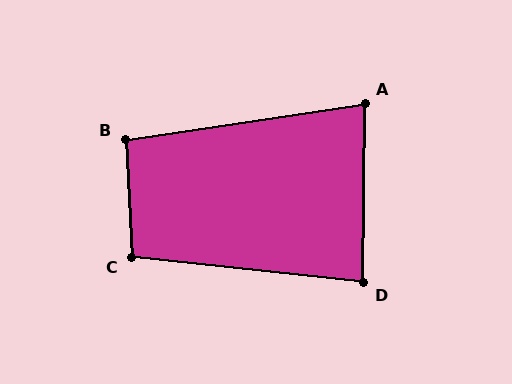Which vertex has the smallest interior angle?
A, at approximately 81 degrees.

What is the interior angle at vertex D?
Approximately 84 degrees (acute).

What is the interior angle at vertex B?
Approximately 96 degrees (obtuse).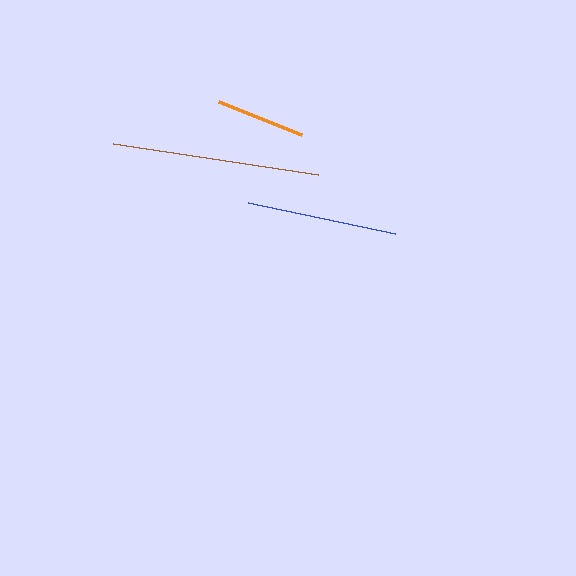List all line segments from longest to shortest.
From longest to shortest: brown, blue, orange.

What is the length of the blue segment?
The blue segment is approximately 151 pixels long.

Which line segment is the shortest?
The orange line is the shortest at approximately 89 pixels.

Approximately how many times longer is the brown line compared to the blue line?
The brown line is approximately 1.4 times the length of the blue line.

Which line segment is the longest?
The brown line is the longest at approximately 207 pixels.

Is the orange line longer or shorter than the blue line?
The blue line is longer than the orange line.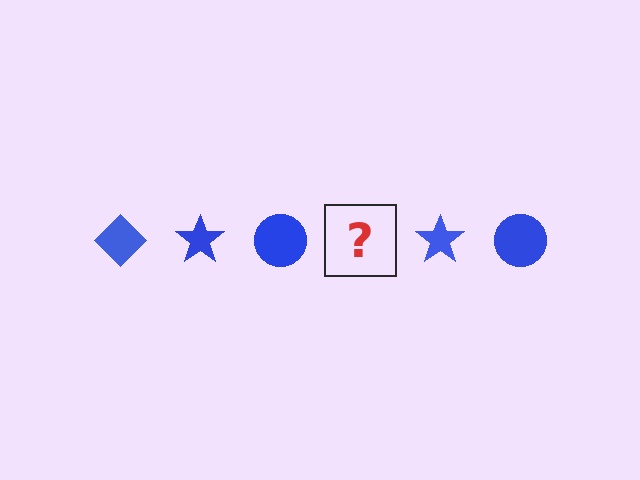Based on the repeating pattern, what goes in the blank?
The blank should be a blue diamond.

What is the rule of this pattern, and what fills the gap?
The rule is that the pattern cycles through diamond, star, circle shapes in blue. The gap should be filled with a blue diamond.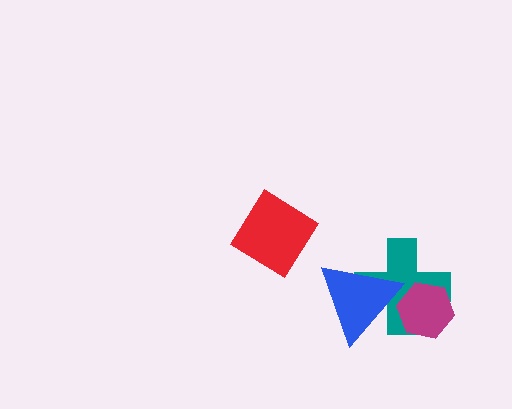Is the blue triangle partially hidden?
No, no other shape covers it.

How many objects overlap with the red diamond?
0 objects overlap with the red diamond.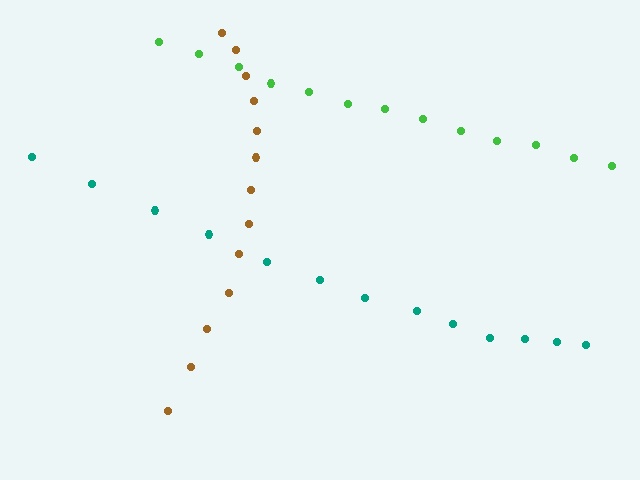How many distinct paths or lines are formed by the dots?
There are 3 distinct paths.